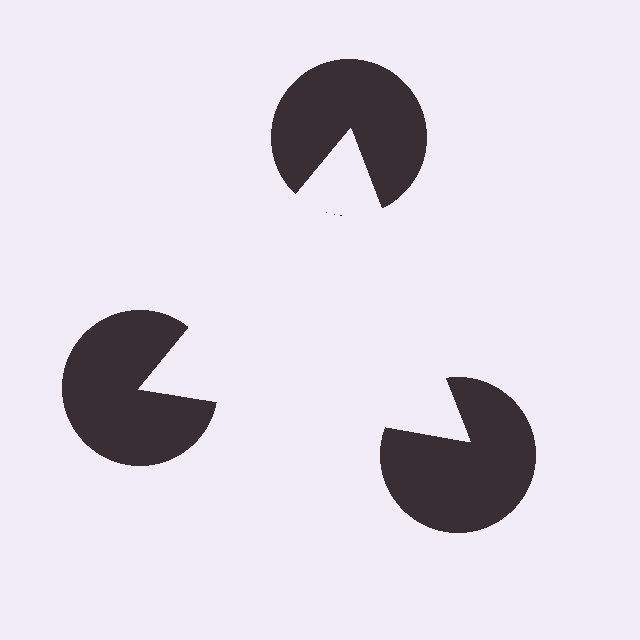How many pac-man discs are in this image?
There are 3 — one at each vertex of the illusory triangle.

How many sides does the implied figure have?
3 sides.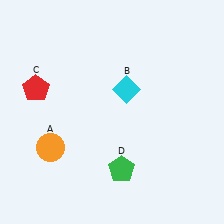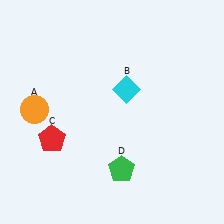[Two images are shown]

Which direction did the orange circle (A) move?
The orange circle (A) moved up.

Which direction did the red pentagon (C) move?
The red pentagon (C) moved down.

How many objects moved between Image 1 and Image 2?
2 objects moved between the two images.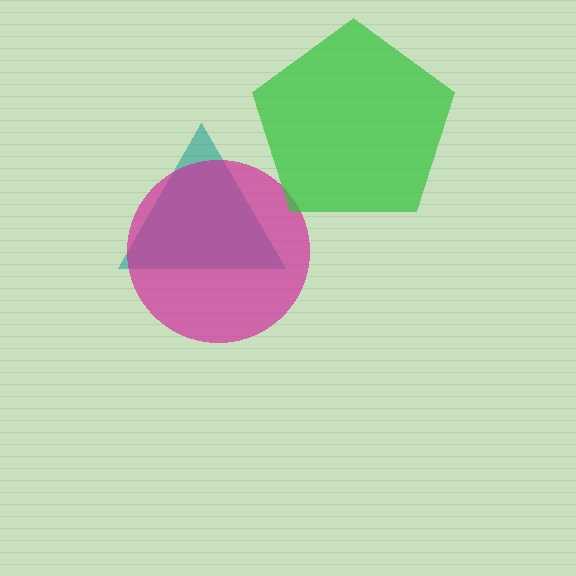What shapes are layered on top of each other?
The layered shapes are: a teal triangle, a magenta circle, a green pentagon.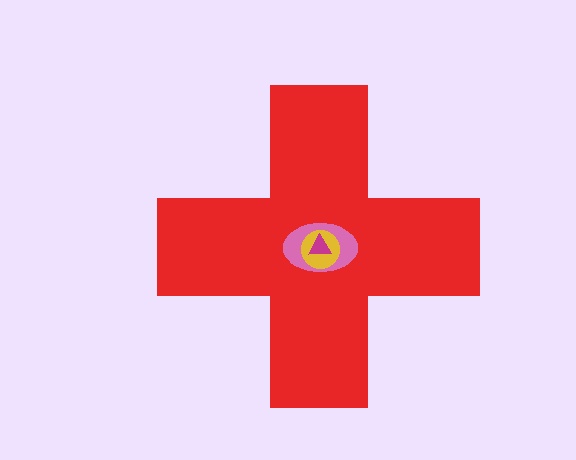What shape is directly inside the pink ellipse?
The yellow circle.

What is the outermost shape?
The red cross.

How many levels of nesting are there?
4.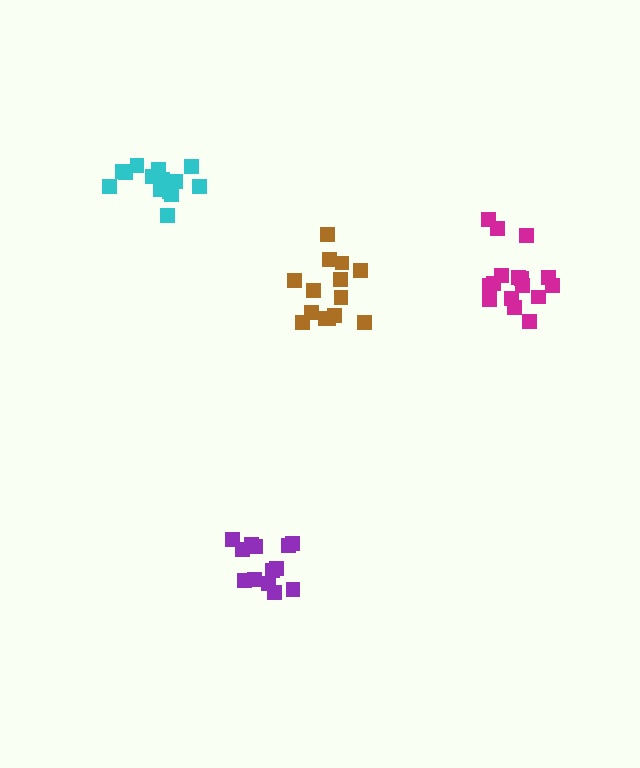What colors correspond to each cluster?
The clusters are colored: magenta, purple, brown, cyan.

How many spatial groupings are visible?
There are 4 spatial groupings.